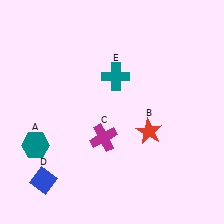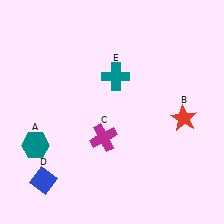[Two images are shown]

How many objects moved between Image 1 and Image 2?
1 object moved between the two images.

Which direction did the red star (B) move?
The red star (B) moved right.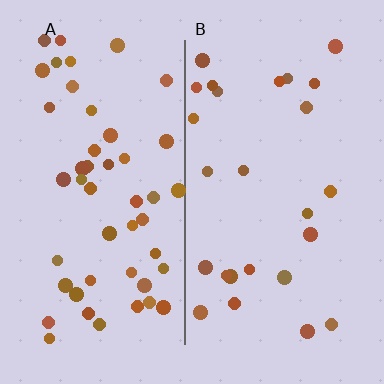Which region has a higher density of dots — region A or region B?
A (the left).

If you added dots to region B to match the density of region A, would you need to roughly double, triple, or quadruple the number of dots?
Approximately double.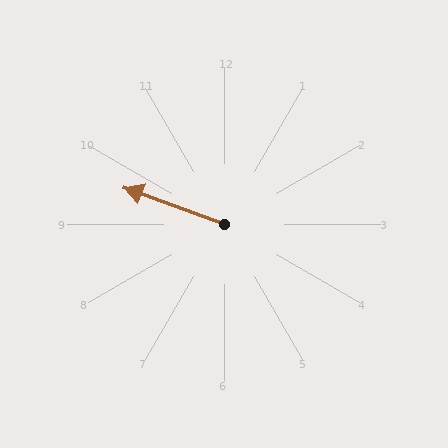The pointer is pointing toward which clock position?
Roughly 10 o'clock.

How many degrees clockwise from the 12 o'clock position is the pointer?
Approximately 290 degrees.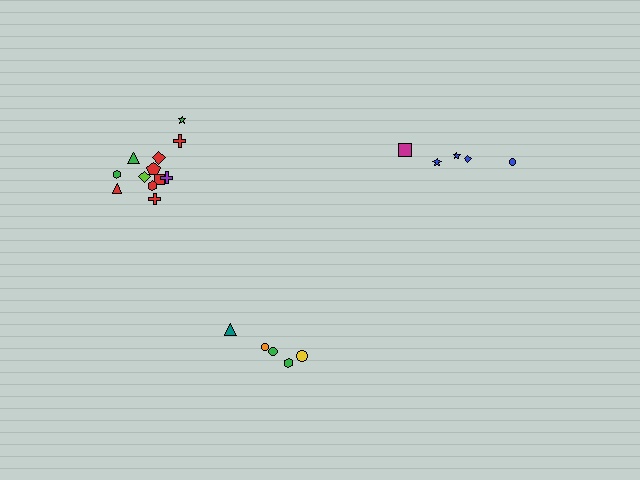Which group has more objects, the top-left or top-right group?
The top-left group.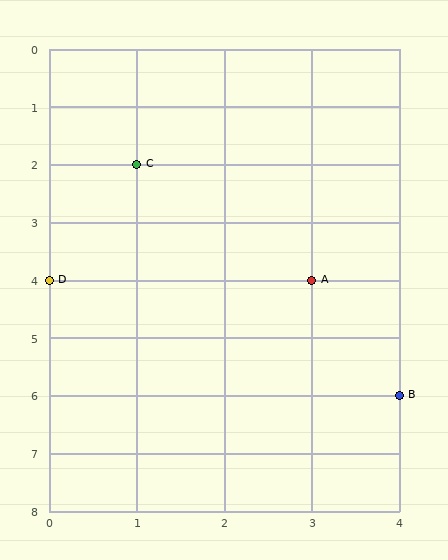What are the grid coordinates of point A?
Point A is at grid coordinates (3, 4).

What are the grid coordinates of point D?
Point D is at grid coordinates (0, 4).